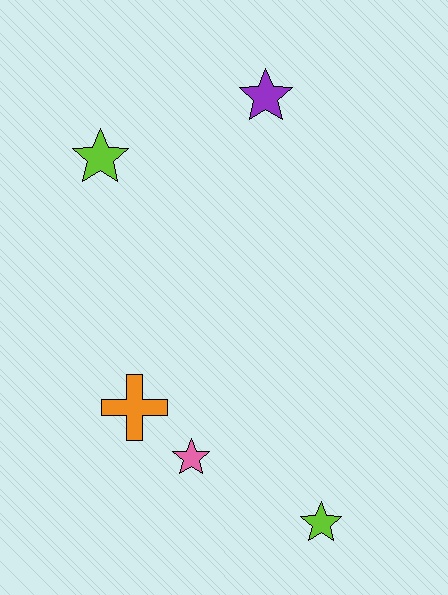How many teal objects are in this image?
There are no teal objects.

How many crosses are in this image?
There is 1 cross.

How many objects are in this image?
There are 5 objects.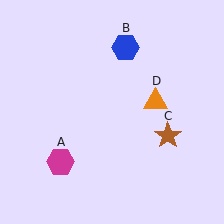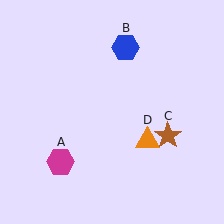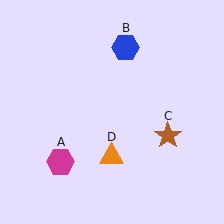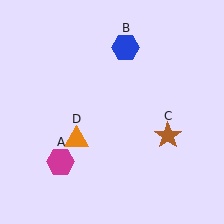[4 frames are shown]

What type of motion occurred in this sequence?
The orange triangle (object D) rotated clockwise around the center of the scene.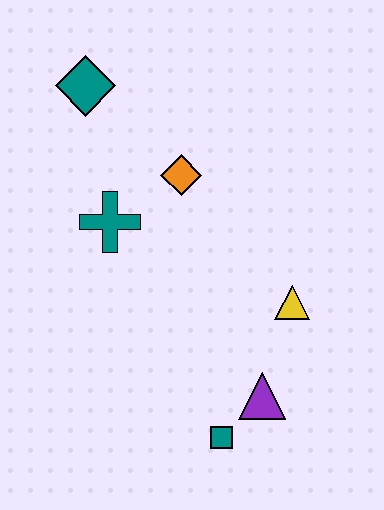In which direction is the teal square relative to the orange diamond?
The teal square is below the orange diamond.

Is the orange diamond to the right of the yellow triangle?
No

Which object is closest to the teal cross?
The orange diamond is closest to the teal cross.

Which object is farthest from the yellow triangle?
The teal diamond is farthest from the yellow triangle.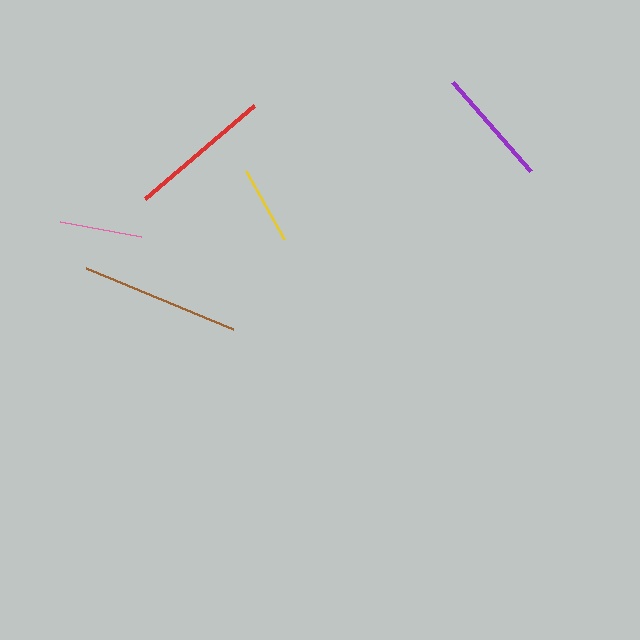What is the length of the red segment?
The red segment is approximately 143 pixels long.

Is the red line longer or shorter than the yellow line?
The red line is longer than the yellow line.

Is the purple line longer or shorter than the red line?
The red line is longer than the purple line.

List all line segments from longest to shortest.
From longest to shortest: brown, red, purple, pink, yellow.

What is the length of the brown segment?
The brown segment is approximately 159 pixels long.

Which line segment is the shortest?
The yellow line is the shortest at approximately 78 pixels.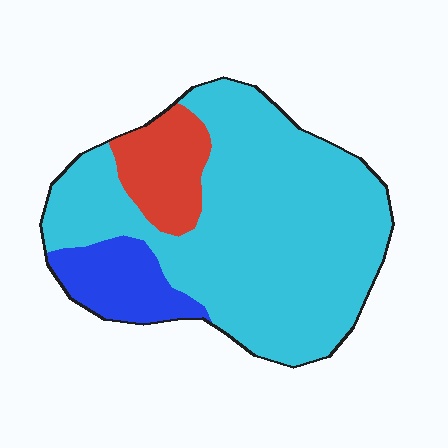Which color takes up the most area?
Cyan, at roughly 75%.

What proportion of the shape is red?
Red takes up about one eighth (1/8) of the shape.